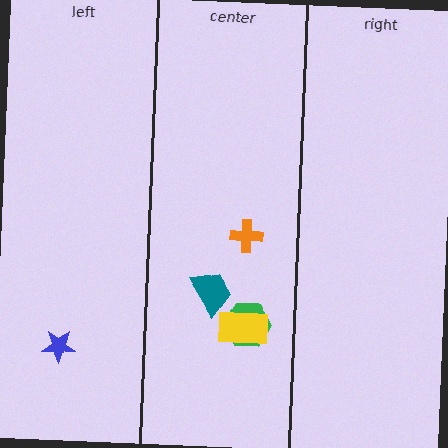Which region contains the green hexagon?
The center region.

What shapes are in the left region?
The blue star.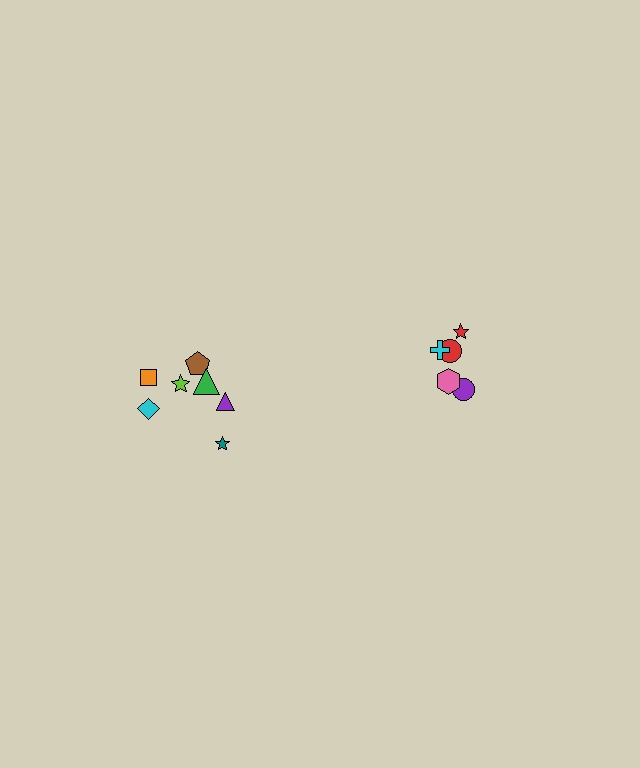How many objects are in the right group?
There are 5 objects.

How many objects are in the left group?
There are 7 objects.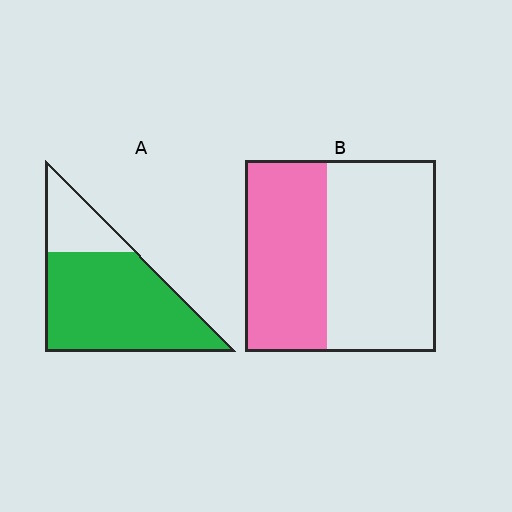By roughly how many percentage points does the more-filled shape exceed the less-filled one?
By roughly 35 percentage points (A over B).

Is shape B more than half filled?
No.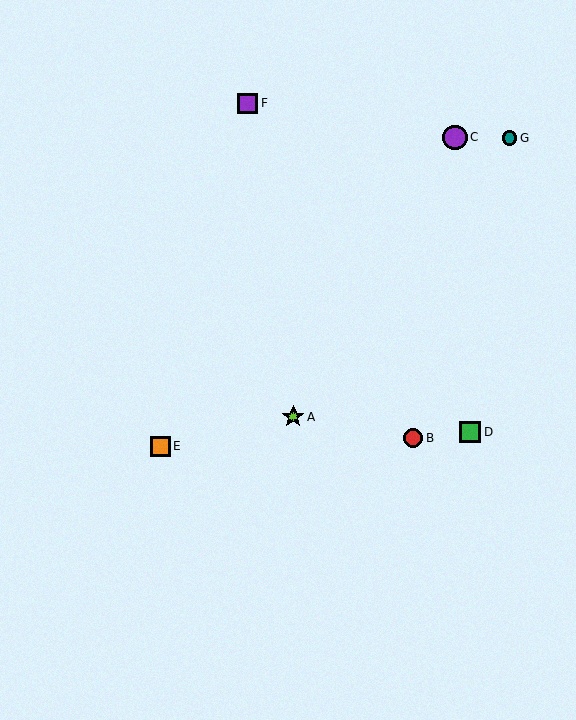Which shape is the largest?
The purple circle (labeled C) is the largest.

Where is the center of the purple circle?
The center of the purple circle is at (455, 137).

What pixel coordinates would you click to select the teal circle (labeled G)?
Click at (509, 138) to select the teal circle G.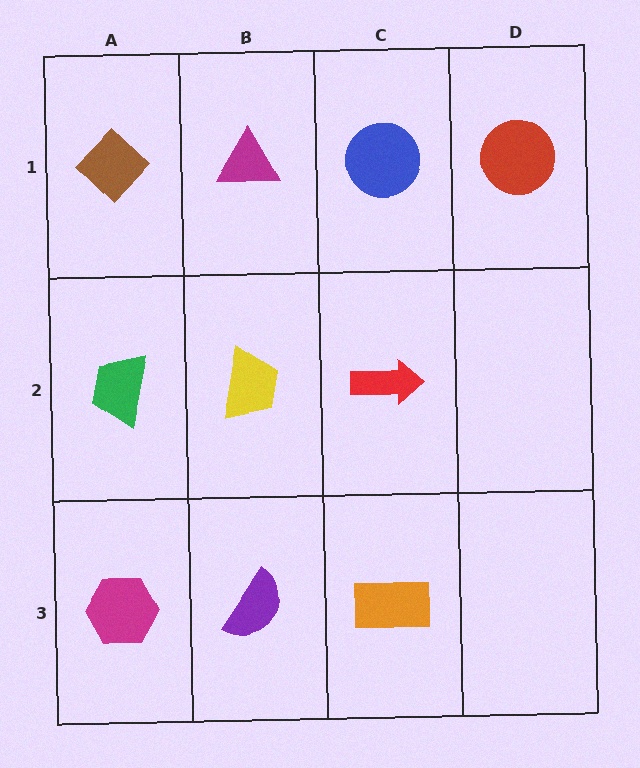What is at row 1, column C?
A blue circle.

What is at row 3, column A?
A magenta hexagon.